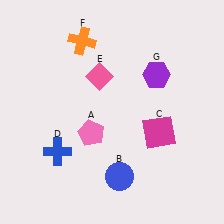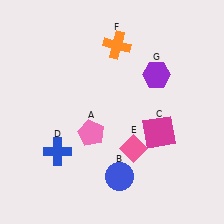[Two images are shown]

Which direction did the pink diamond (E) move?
The pink diamond (E) moved down.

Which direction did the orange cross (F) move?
The orange cross (F) moved right.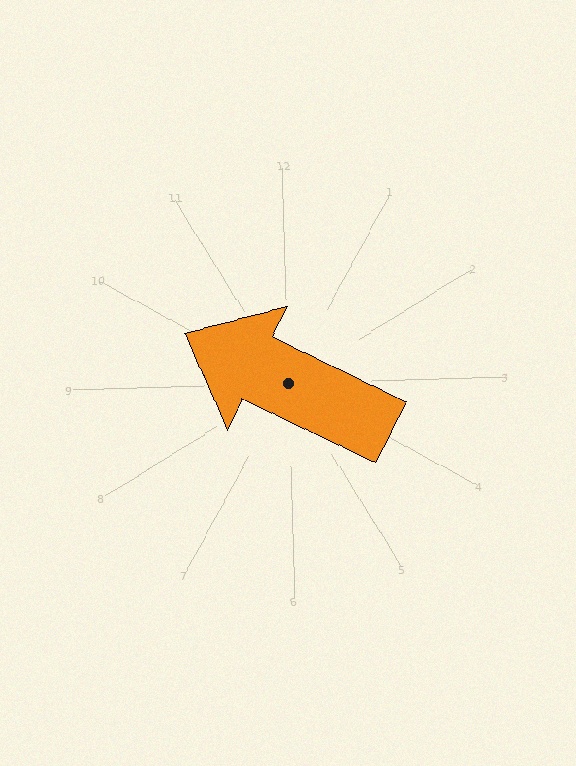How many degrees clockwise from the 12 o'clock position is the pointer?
Approximately 297 degrees.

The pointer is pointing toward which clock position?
Roughly 10 o'clock.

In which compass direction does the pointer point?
Northwest.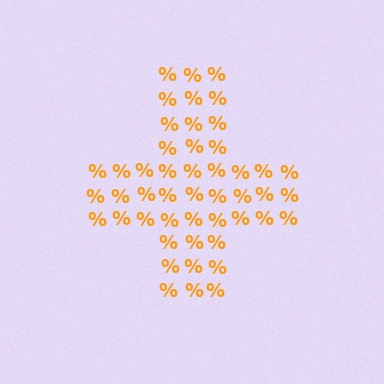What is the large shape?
The large shape is a cross.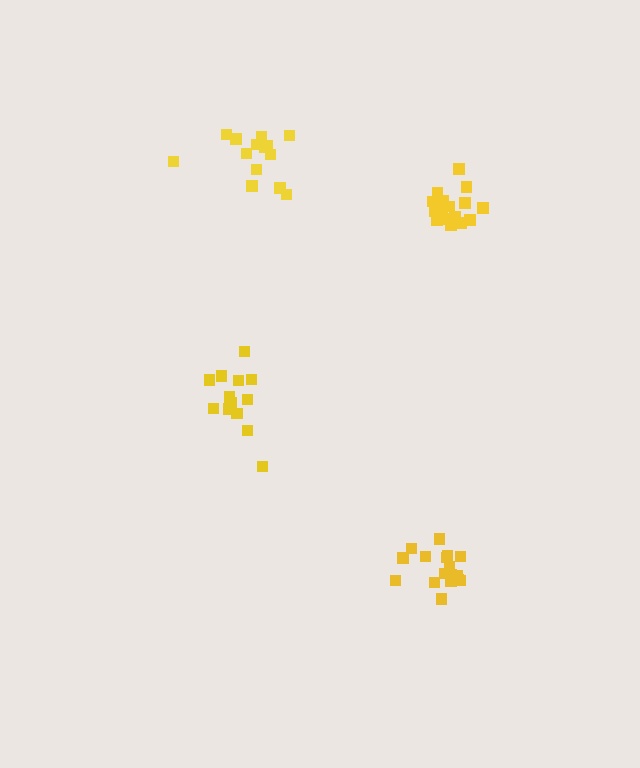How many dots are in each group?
Group 1: 17 dots, Group 2: 17 dots, Group 3: 14 dots, Group 4: 13 dots (61 total).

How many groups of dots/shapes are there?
There are 4 groups.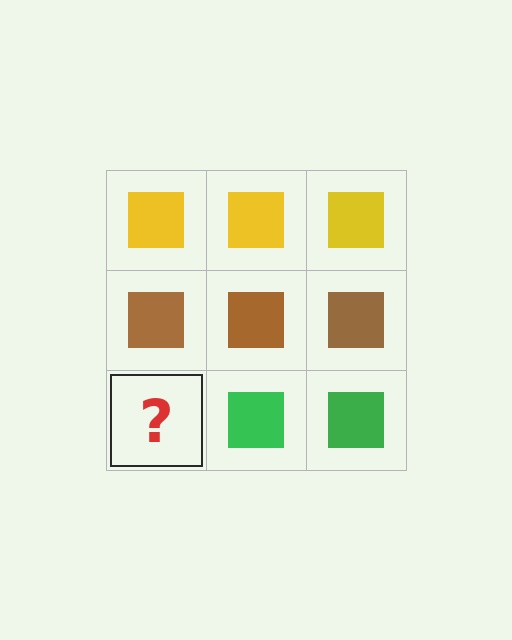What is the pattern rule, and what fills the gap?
The rule is that each row has a consistent color. The gap should be filled with a green square.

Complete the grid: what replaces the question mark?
The question mark should be replaced with a green square.